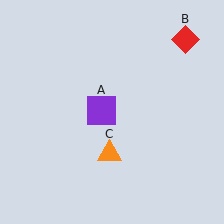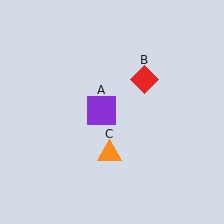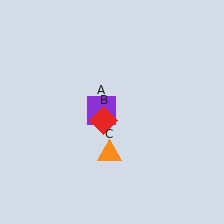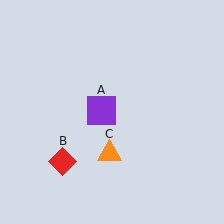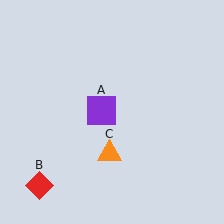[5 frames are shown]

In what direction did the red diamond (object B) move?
The red diamond (object B) moved down and to the left.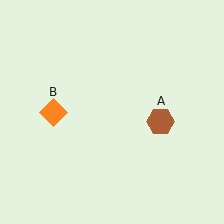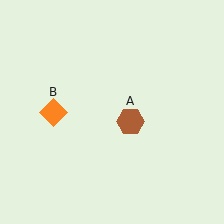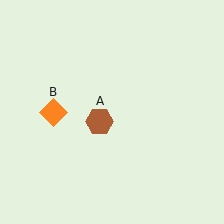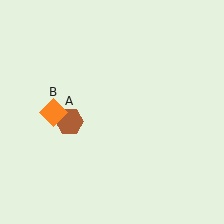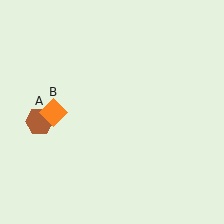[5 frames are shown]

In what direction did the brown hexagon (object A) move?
The brown hexagon (object A) moved left.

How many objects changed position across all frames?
1 object changed position: brown hexagon (object A).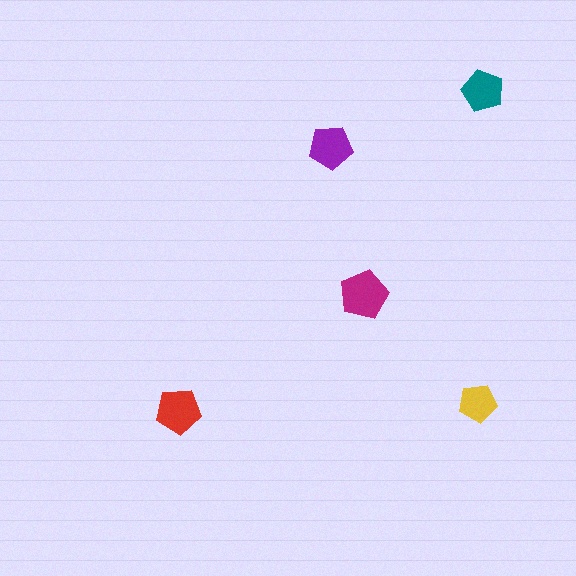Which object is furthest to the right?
The teal pentagon is rightmost.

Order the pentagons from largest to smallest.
the magenta one, the red one, the purple one, the teal one, the yellow one.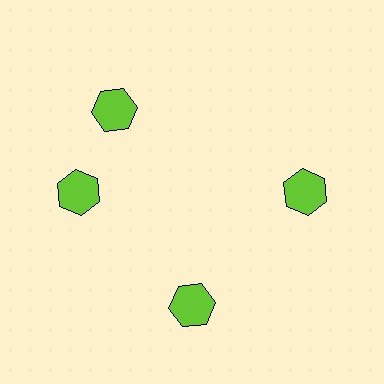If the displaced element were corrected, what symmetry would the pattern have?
It would have 4-fold rotational symmetry — the pattern would map onto itself every 90 degrees.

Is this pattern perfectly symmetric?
No. The 4 lime hexagons are arranged in a ring, but one element near the 12 o'clock position is rotated out of alignment along the ring, breaking the 4-fold rotational symmetry.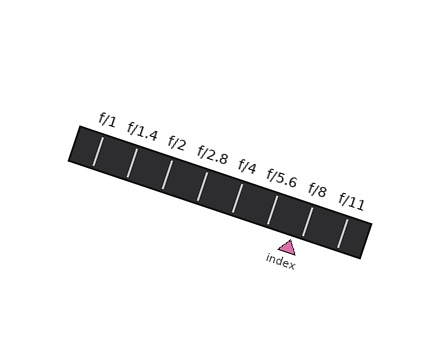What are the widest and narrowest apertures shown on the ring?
The widest aperture shown is f/1 and the narrowest is f/11.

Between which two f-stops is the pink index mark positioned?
The index mark is between f/5.6 and f/8.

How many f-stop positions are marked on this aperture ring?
There are 8 f-stop positions marked.